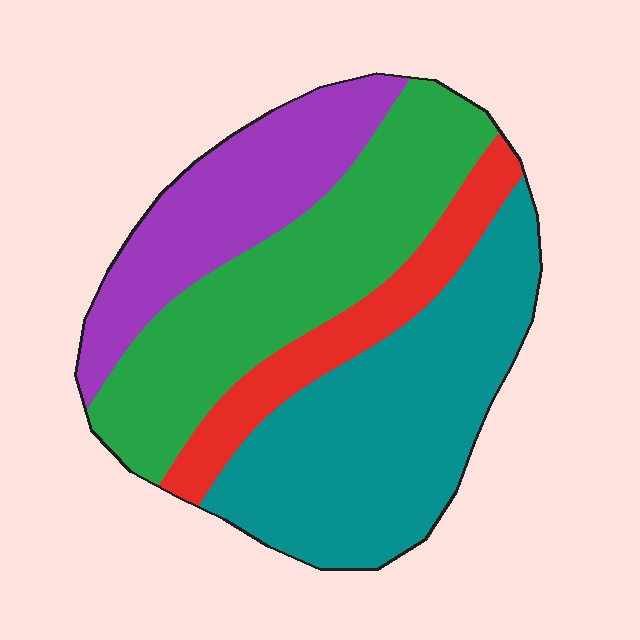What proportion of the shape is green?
Green covers roughly 30% of the shape.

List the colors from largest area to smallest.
From largest to smallest: teal, green, purple, red.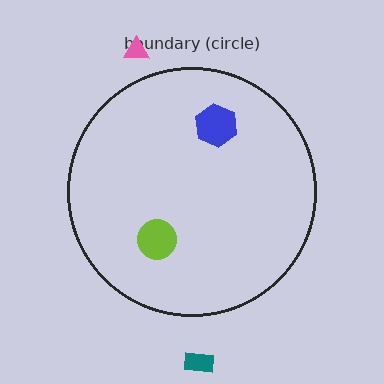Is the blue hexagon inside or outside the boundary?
Inside.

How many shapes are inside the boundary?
2 inside, 2 outside.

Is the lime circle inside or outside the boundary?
Inside.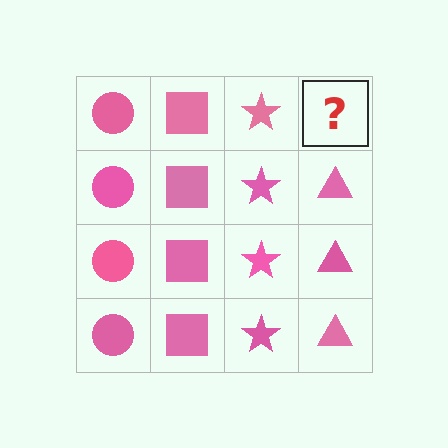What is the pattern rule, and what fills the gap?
The rule is that each column has a consistent shape. The gap should be filled with a pink triangle.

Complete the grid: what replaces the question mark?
The question mark should be replaced with a pink triangle.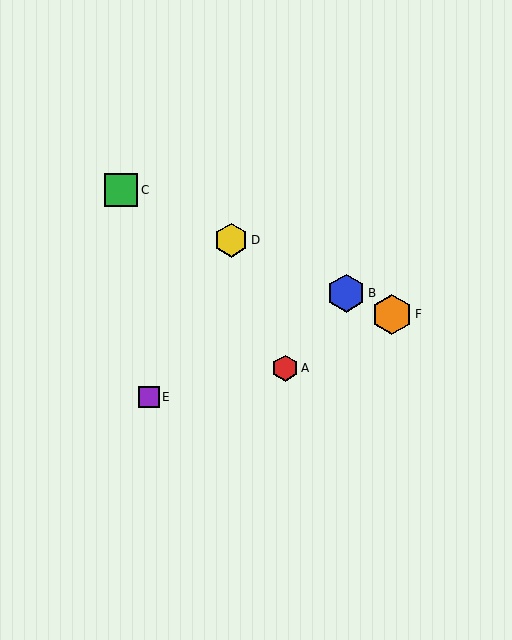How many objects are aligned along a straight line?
4 objects (B, C, D, F) are aligned along a straight line.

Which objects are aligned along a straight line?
Objects B, C, D, F are aligned along a straight line.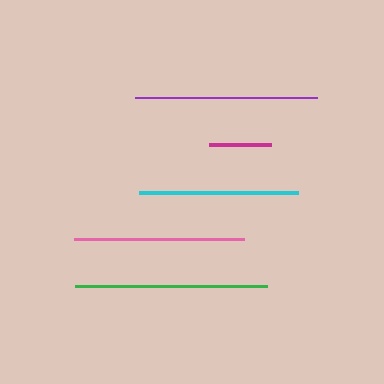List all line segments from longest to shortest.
From longest to shortest: green, purple, pink, cyan, magenta.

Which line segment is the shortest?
The magenta line is the shortest at approximately 62 pixels.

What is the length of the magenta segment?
The magenta segment is approximately 62 pixels long.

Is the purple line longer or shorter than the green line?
The green line is longer than the purple line.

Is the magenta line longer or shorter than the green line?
The green line is longer than the magenta line.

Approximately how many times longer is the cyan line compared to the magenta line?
The cyan line is approximately 2.6 times the length of the magenta line.